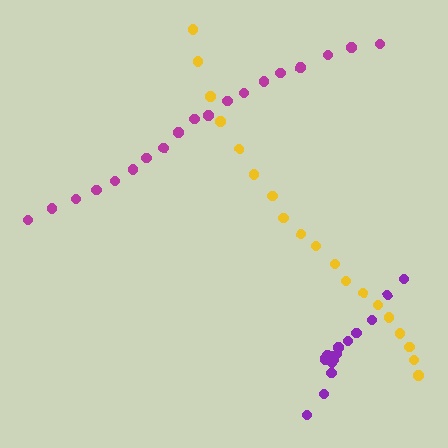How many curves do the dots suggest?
There are 3 distinct paths.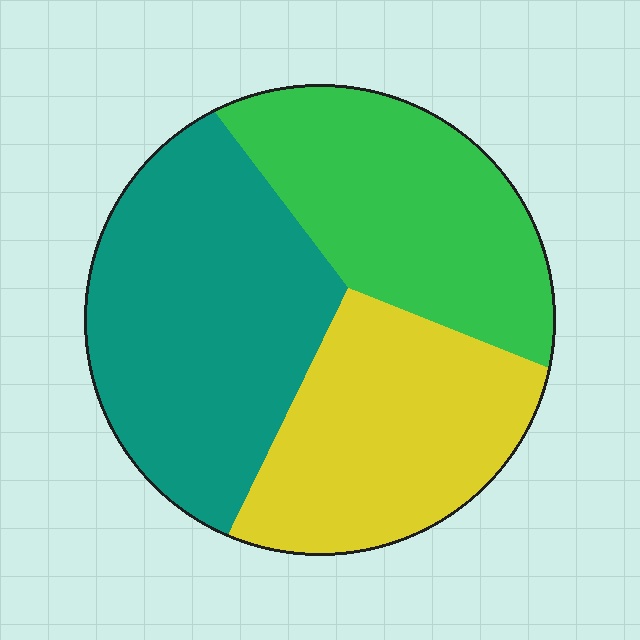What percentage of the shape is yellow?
Yellow covers 30% of the shape.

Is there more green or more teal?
Teal.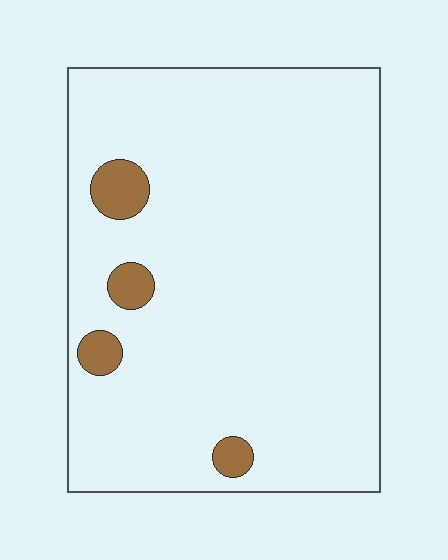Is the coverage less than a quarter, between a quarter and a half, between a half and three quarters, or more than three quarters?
Less than a quarter.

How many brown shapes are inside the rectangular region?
4.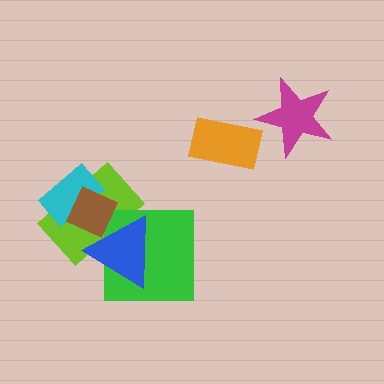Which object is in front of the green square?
The blue triangle is in front of the green square.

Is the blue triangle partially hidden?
Yes, it is partially covered by another shape.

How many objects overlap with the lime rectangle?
4 objects overlap with the lime rectangle.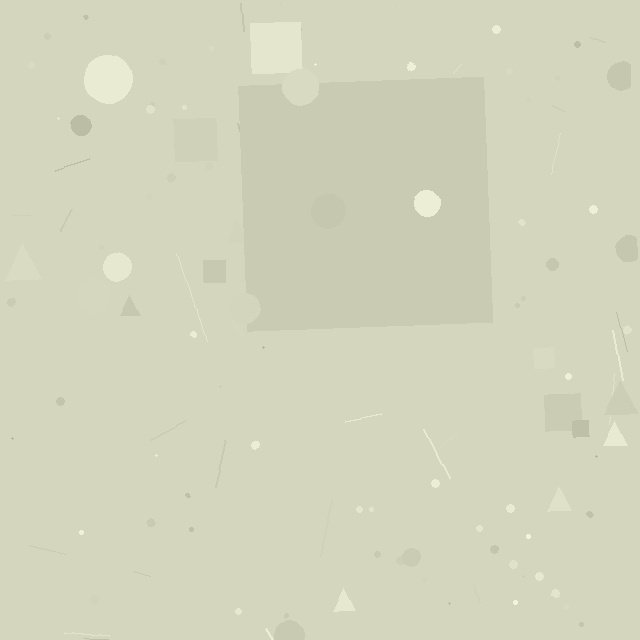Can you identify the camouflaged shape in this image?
The camouflaged shape is a square.